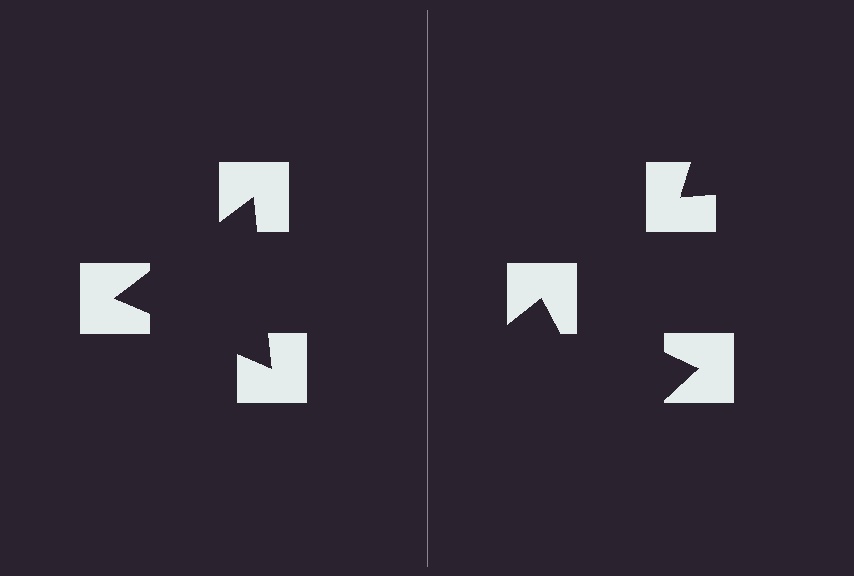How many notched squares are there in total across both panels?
6 — 3 on each side.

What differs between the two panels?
The notched squares are positioned identically on both sides; only the wedge orientations differ. On the left they align to a triangle; on the right they are misaligned.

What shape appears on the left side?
An illusory triangle.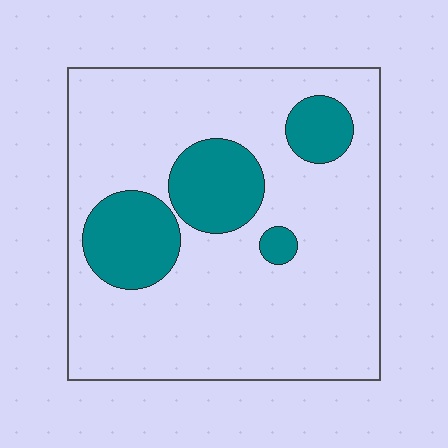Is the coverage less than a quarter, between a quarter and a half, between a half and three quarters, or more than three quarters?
Less than a quarter.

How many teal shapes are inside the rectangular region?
4.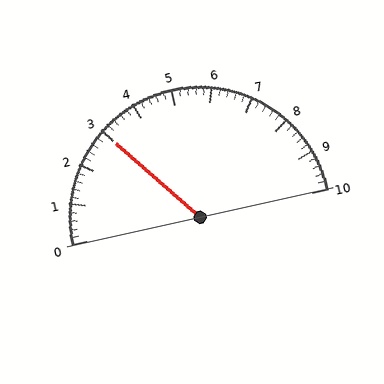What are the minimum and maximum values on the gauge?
The gauge ranges from 0 to 10.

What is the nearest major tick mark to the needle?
The nearest major tick mark is 3.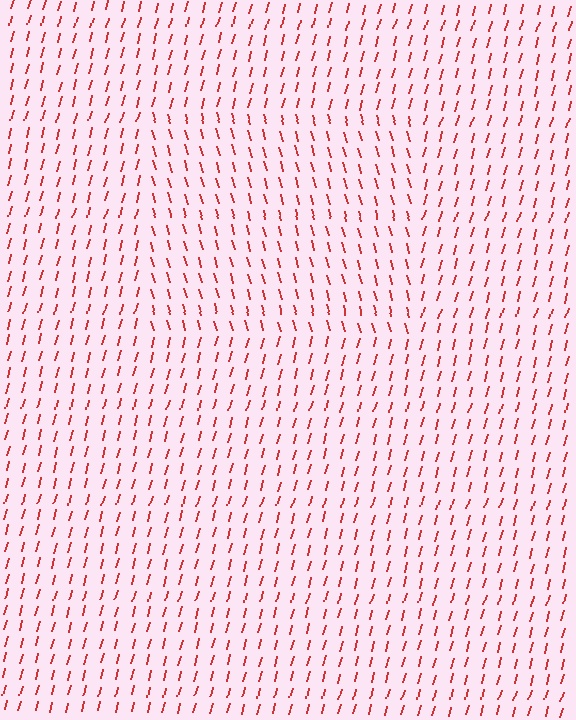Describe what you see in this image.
The image is filled with small red line segments. A rectangle region in the image has lines oriented differently from the surrounding lines, creating a visible texture boundary.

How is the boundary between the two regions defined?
The boundary is defined purely by a change in line orientation (approximately 30 degrees difference). All lines are the same color and thickness.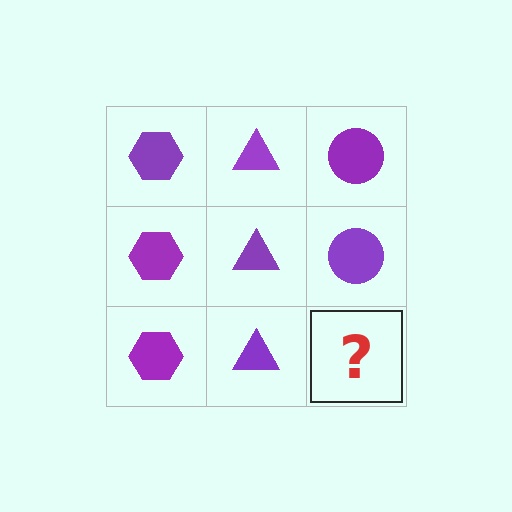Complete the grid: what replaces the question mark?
The question mark should be replaced with a purple circle.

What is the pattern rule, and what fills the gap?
The rule is that each column has a consistent shape. The gap should be filled with a purple circle.